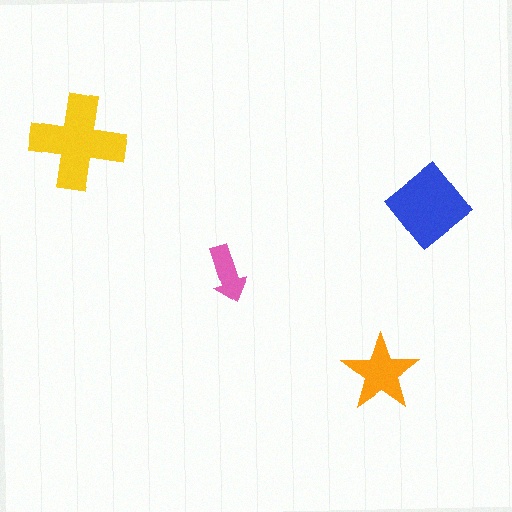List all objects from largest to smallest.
The yellow cross, the blue diamond, the orange star, the pink arrow.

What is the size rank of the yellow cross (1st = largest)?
1st.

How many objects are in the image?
There are 4 objects in the image.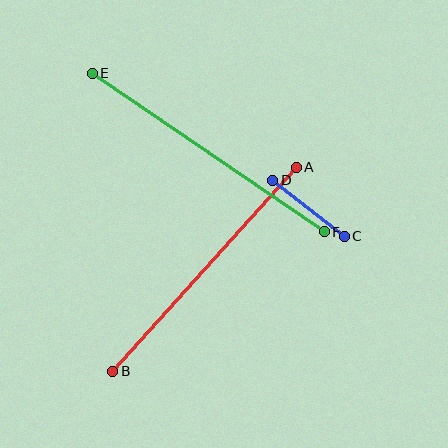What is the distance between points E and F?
The distance is approximately 281 pixels.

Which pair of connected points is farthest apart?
Points E and F are farthest apart.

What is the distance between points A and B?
The distance is approximately 274 pixels.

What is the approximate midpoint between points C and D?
The midpoint is at approximately (308, 208) pixels.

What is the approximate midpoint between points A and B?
The midpoint is at approximately (205, 269) pixels.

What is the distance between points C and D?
The distance is approximately 91 pixels.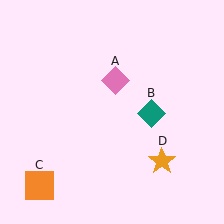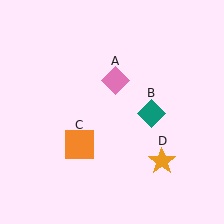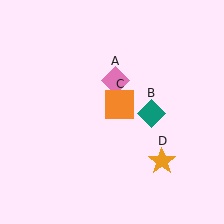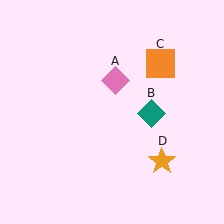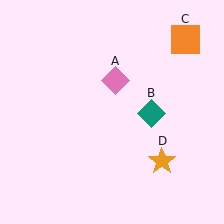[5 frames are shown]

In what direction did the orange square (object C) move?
The orange square (object C) moved up and to the right.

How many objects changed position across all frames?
1 object changed position: orange square (object C).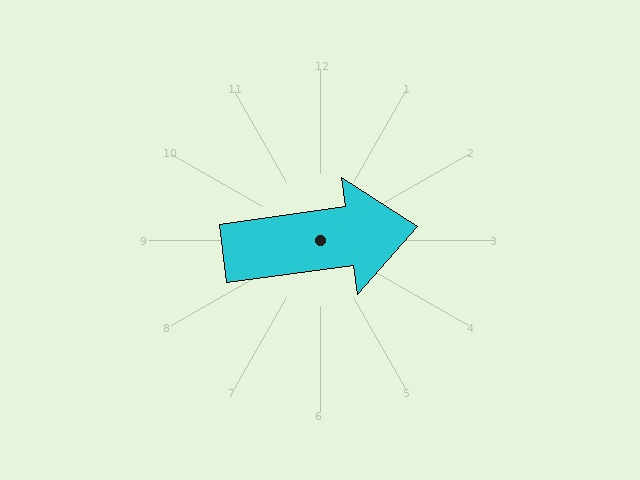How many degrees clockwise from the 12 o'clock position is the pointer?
Approximately 82 degrees.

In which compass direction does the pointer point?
East.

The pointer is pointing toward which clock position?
Roughly 3 o'clock.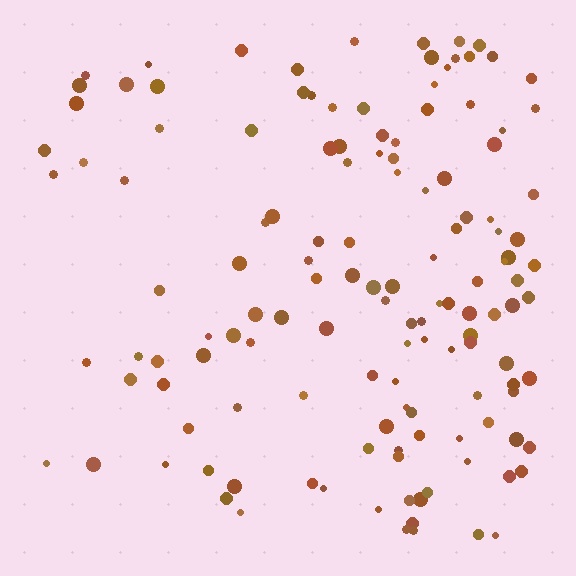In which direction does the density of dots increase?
From left to right, with the right side densest.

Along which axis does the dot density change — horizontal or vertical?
Horizontal.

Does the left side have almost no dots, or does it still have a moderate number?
Still a moderate number, just noticeably fewer than the right.